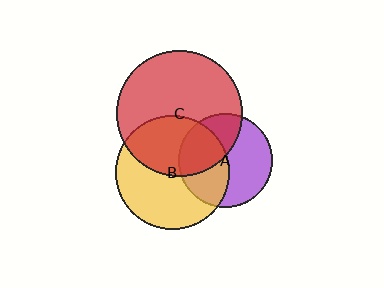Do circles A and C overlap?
Yes.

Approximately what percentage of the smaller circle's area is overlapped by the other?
Approximately 40%.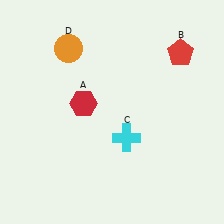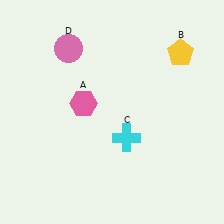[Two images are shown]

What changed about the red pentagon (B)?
In Image 1, B is red. In Image 2, it changed to yellow.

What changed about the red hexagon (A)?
In Image 1, A is red. In Image 2, it changed to pink.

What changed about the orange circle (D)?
In Image 1, D is orange. In Image 2, it changed to pink.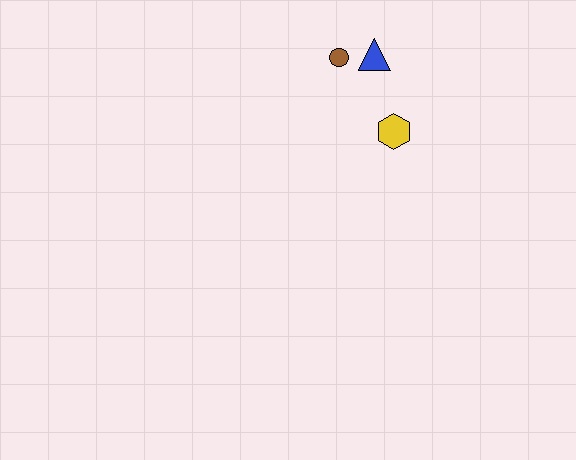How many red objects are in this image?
There are no red objects.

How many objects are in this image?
There are 3 objects.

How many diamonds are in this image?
There are no diamonds.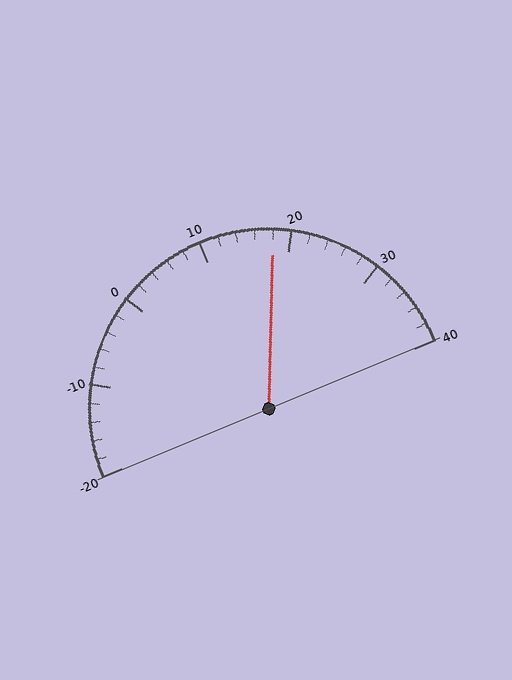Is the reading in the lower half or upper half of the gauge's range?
The reading is in the upper half of the range (-20 to 40).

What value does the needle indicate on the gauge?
The needle indicates approximately 18.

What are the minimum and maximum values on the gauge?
The gauge ranges from -20 to 40.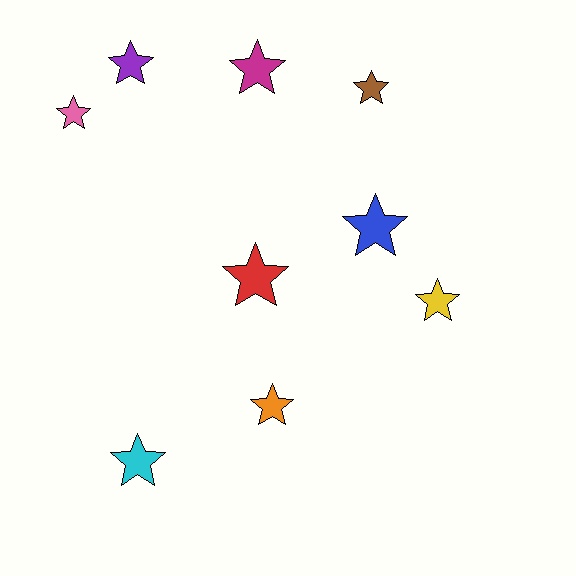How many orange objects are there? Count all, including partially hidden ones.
There is 1 orange object.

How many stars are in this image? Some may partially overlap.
There are 9 stars.